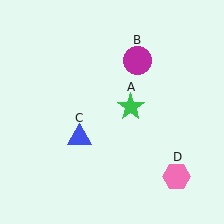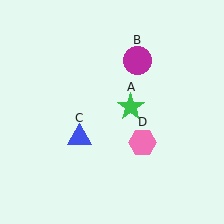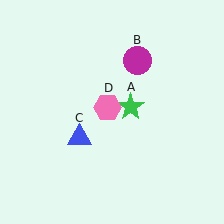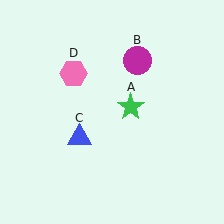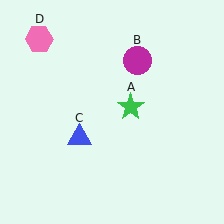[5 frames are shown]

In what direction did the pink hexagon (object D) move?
The pink hexagon (object D) moved up and to the left.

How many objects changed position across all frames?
1 object changed position: pink hexagon (object D).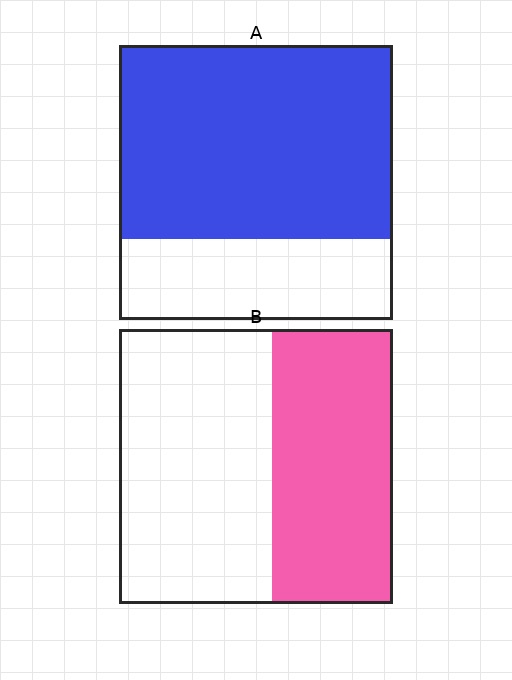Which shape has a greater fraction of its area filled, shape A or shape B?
Shape A.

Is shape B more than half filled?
No.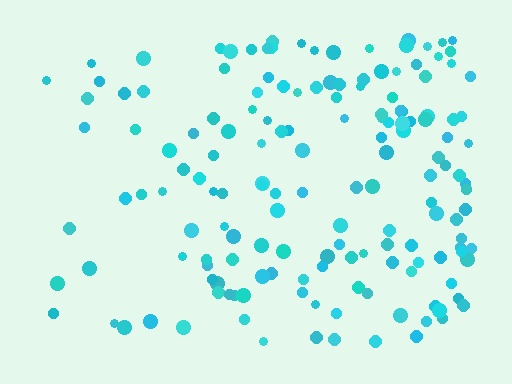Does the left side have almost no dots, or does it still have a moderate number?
Still a moderate number, just noticeably fewer than the right.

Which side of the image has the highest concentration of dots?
The right.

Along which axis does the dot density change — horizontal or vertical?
Horizontal.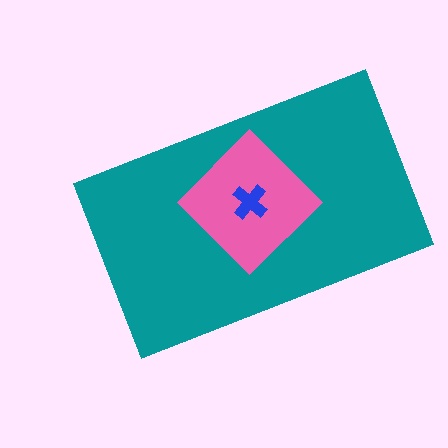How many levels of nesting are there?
3.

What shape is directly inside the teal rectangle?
The pink diamond.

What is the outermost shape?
The teal rectangle.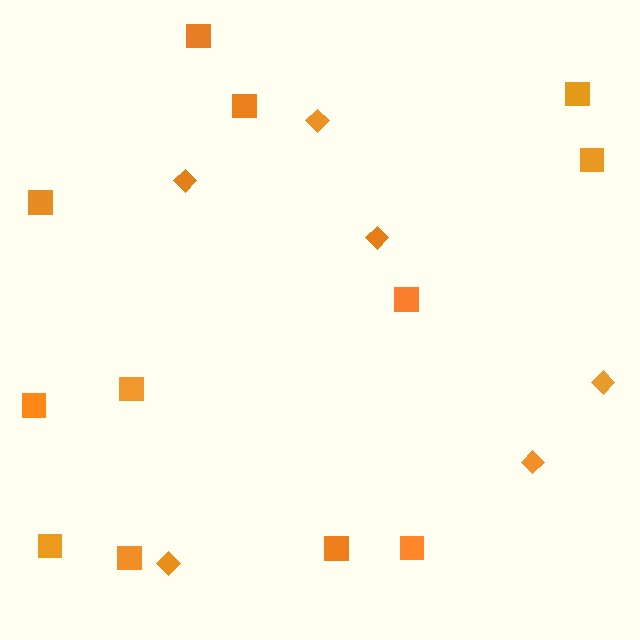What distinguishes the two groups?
There are 2 groups: one group of diamonds (6) and one group of squares (12).